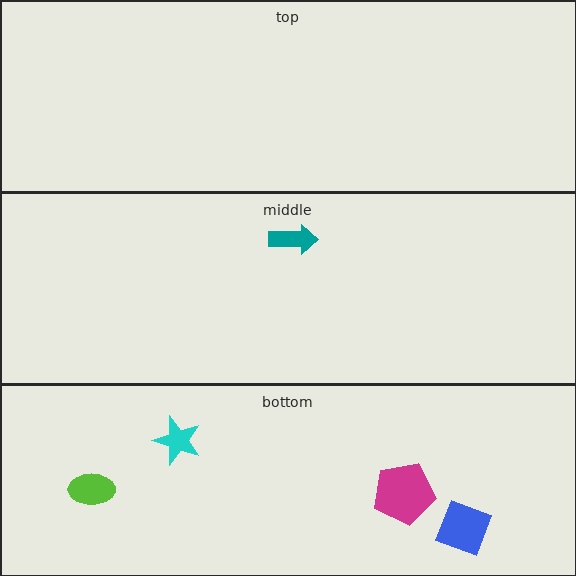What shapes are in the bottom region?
The blue square, the magenta pentagon, the cyan star, the lime ellipse.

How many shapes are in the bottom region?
4.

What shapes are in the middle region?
The teal arrow.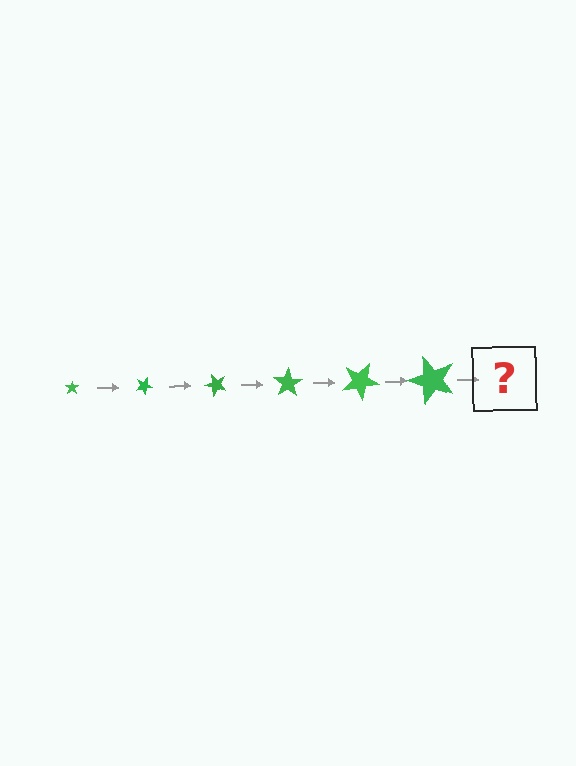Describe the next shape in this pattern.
It should be a star, larger than the previous one and rotated 150 degrees from the start.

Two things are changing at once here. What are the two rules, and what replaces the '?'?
The two rules are that the star grows larger each step and it rotates 25 degrees each step. The '?' should be a star, larger than the previous one and rotated 150 degrees from the start.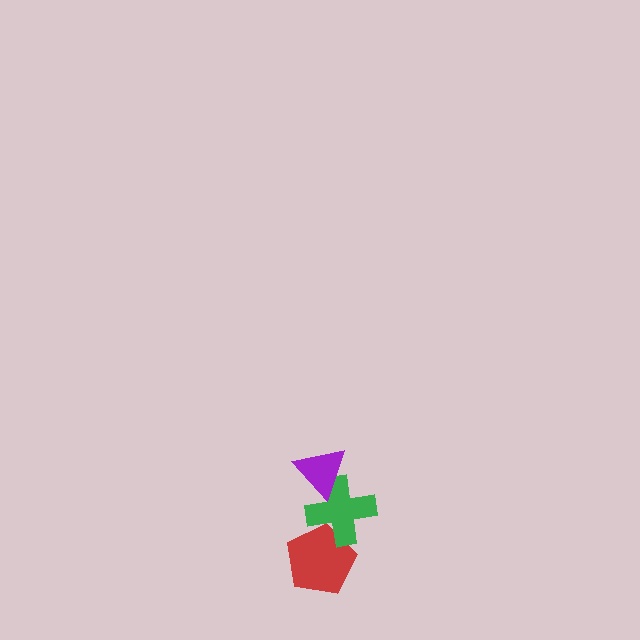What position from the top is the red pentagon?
The red pentagon is 3rd from the top.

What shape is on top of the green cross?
The purple triangle is on top of the green cross.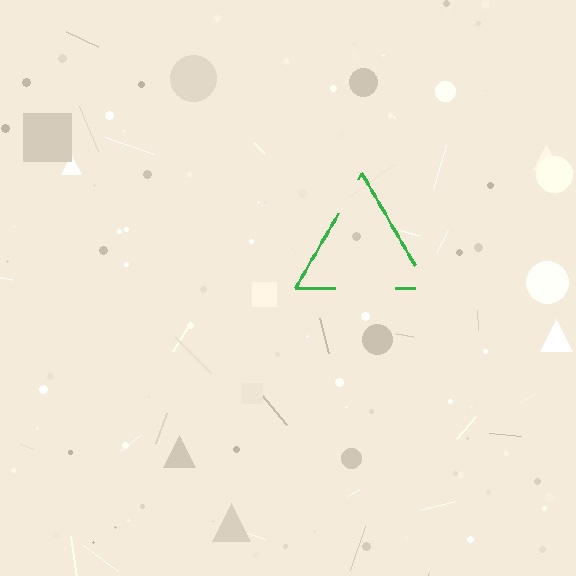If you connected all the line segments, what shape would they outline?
They would outline a triangle.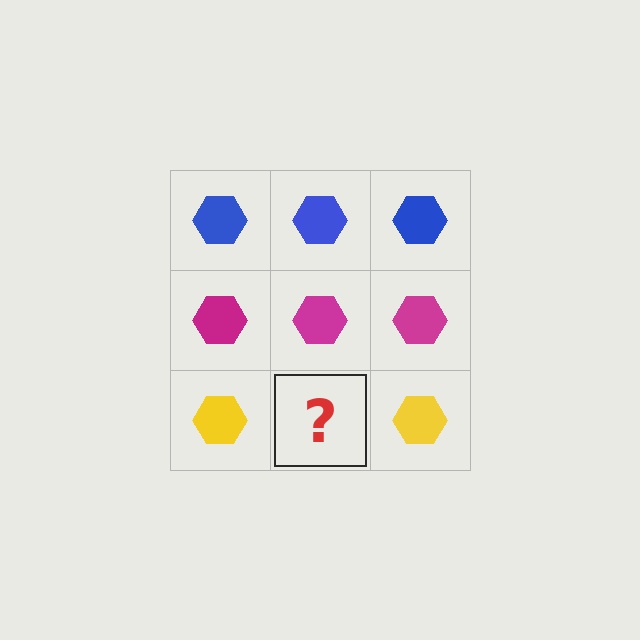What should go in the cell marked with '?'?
The missing cell should contain a yellow hexagon.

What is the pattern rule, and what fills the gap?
The rule is that each row has a consistent color. The gap should be filled with a yellow hexagon.